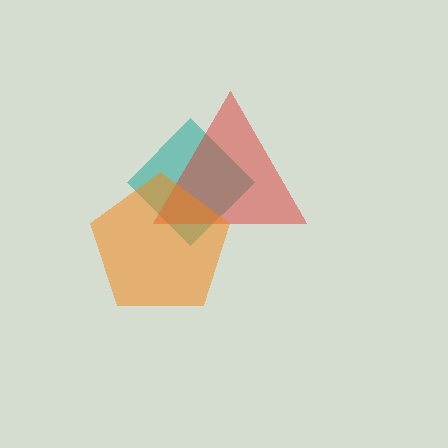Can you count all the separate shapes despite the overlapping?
Yes, there are 3 separate shapes.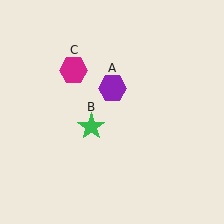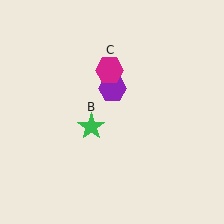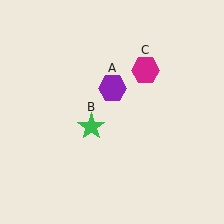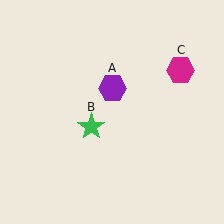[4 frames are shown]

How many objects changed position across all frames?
1 object changed position: magenta hexagon (object C).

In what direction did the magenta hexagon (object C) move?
The magenta hexagon (object C) moved right.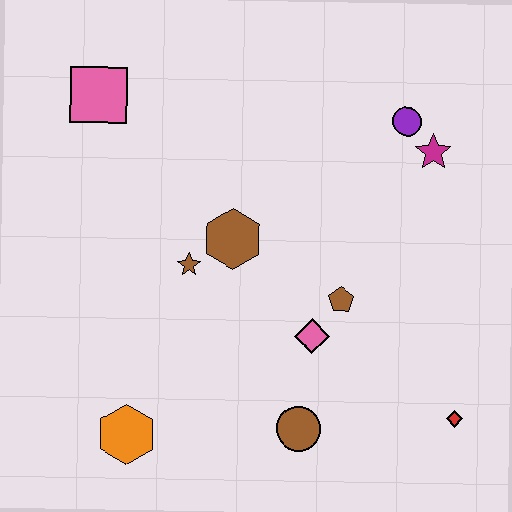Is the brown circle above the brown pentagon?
No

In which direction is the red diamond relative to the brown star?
The red diamond is to the right of the brown star.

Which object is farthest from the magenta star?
The orange hexagon is farthest from the magenta star.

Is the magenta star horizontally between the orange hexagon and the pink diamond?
No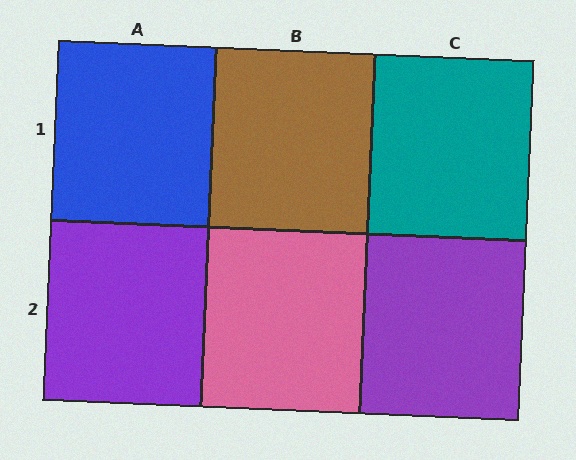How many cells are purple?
2 cells are purple.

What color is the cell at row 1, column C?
Teal.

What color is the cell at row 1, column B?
Brown.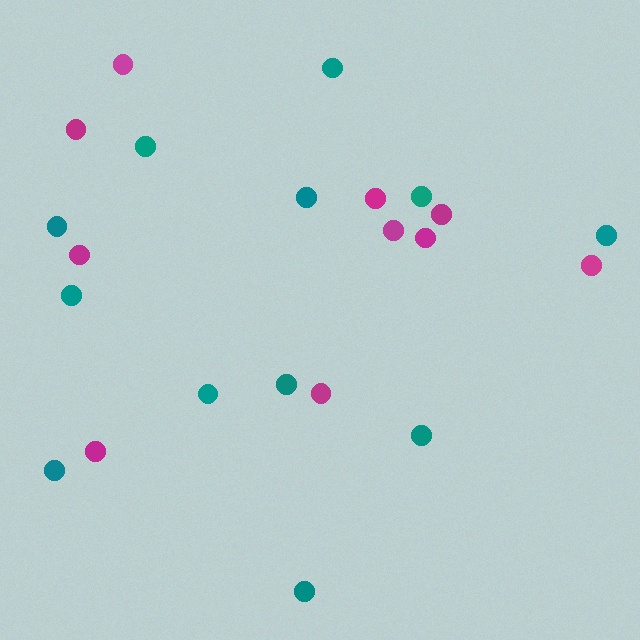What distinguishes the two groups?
There are 2 groups: one group of teal circles (12) and one group of magenta circles (10).